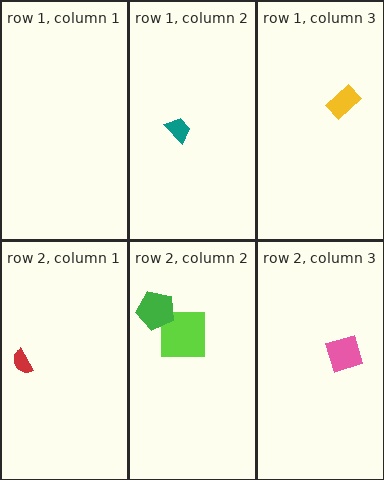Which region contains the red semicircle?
The row 2, column 1 region.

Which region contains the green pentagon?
The row 2, column 2 region.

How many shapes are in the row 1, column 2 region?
1.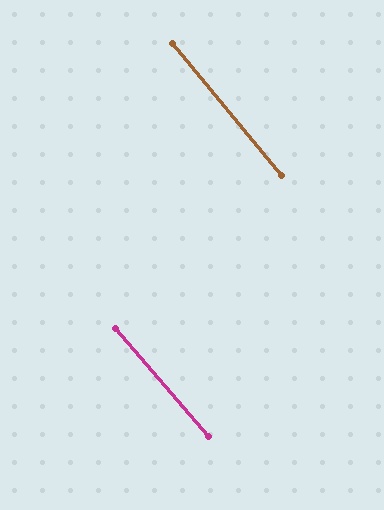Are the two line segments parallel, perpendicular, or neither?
Parallel — their directions differ by only 1.3°.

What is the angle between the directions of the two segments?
Approximately 1 degree.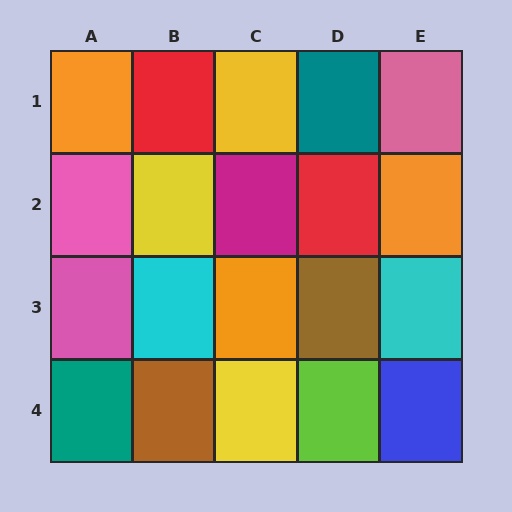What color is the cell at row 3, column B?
Cyan.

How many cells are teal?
2 cells are teal.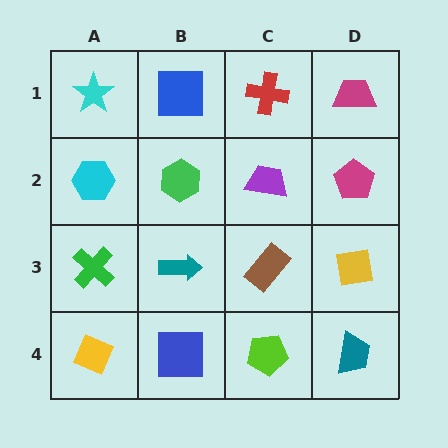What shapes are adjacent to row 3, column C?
A purple trapezoid (row 2, column C), a lime pentagon (row 4, column C), a teal arrow (row 3, column B), a yellow square (row 3, column D).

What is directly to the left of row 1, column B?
A cyan star.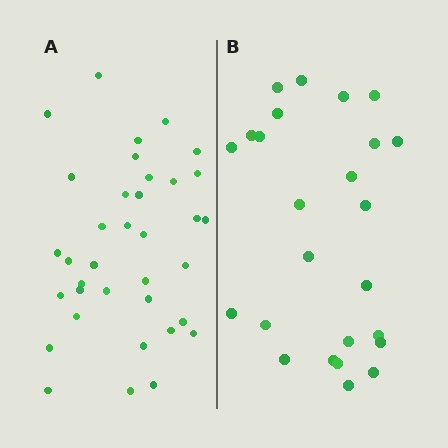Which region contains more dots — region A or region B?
Region A (the left region) has more dots.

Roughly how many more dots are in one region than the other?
Region A has roughly 12 or so more dots than region B.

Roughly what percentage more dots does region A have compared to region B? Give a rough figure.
About 45% more.